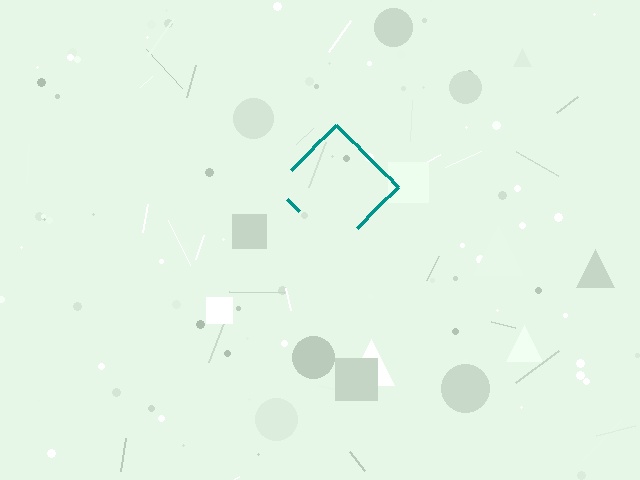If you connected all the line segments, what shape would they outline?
They would outline a diamond.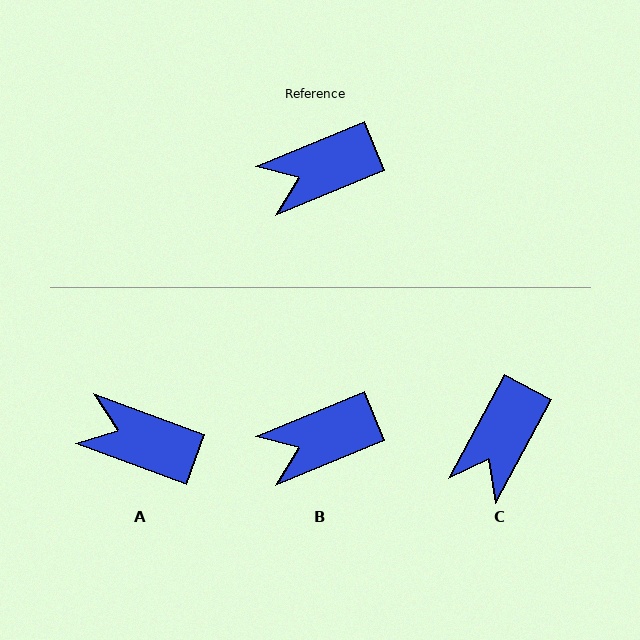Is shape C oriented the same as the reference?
No, it is off by about 39 degrees.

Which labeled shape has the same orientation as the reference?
B.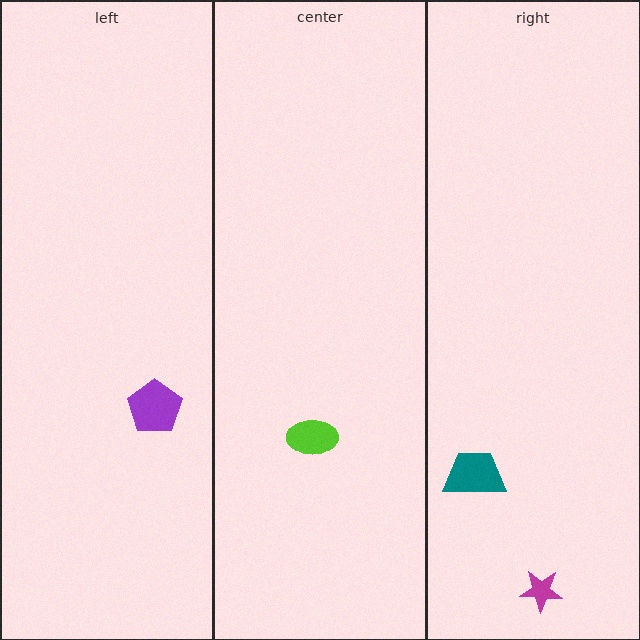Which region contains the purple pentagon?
The left region.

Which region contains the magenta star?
The right region.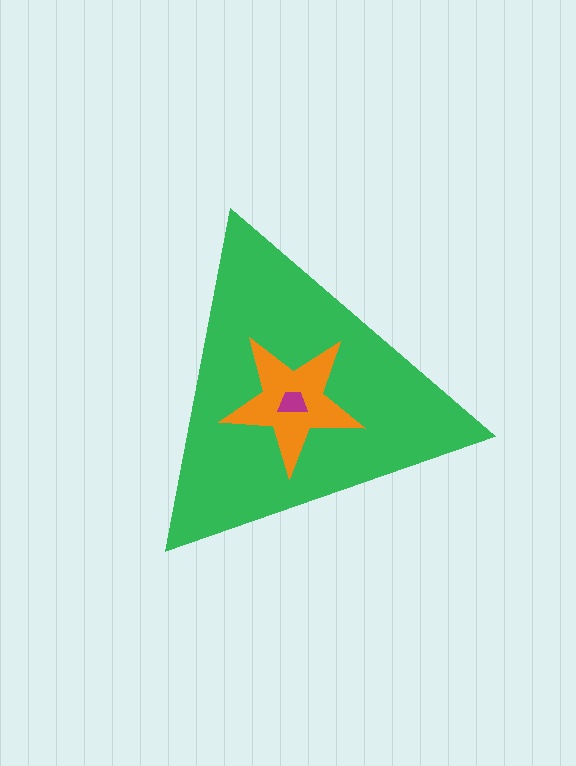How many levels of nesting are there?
3.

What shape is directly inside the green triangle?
The orange star.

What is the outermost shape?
The green triangle.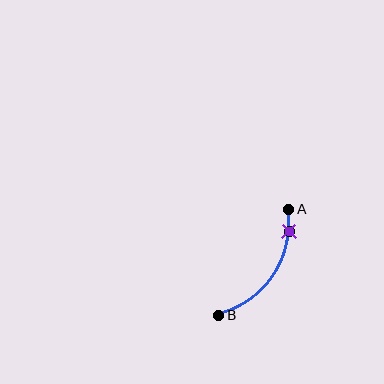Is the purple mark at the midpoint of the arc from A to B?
No. The purple mark lies on the arc but is closer to endpoint A. The arc midpoint would be at the point on the curve equidistant along the arc from both A and B.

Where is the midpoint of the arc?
The arc midpoint is the point on the curve farthest from the straight line joining A and B. It sits to the right of that line.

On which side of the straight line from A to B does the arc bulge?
The arc bulges to the right of the straight line connecting A and B.